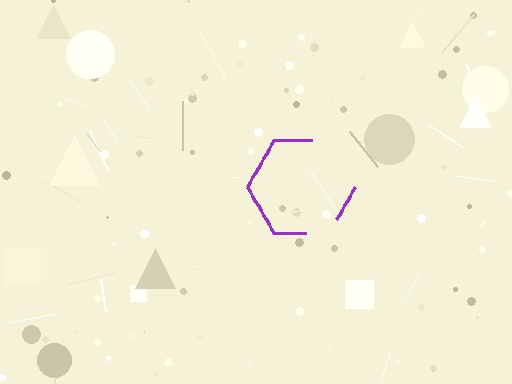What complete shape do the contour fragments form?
The contour fragments form a hexagon.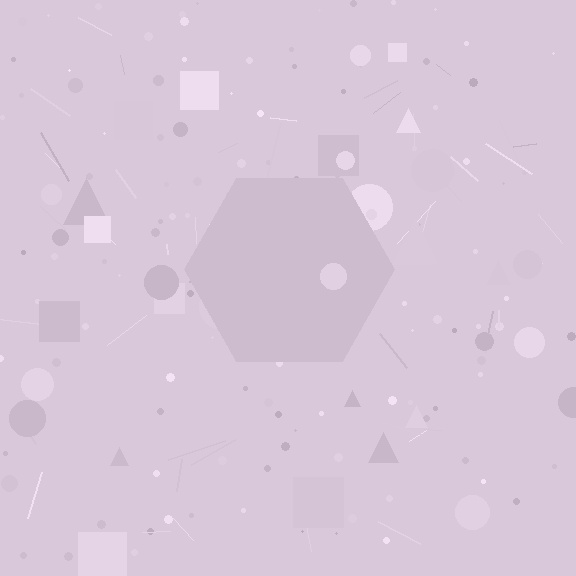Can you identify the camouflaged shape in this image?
The camouflaged shape is a hexagon.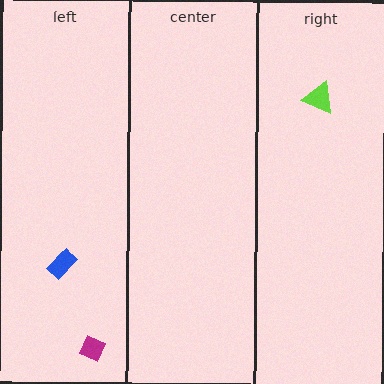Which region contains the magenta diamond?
The left region.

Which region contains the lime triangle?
The right region.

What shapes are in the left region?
The magenta diamond, the blue rectangle.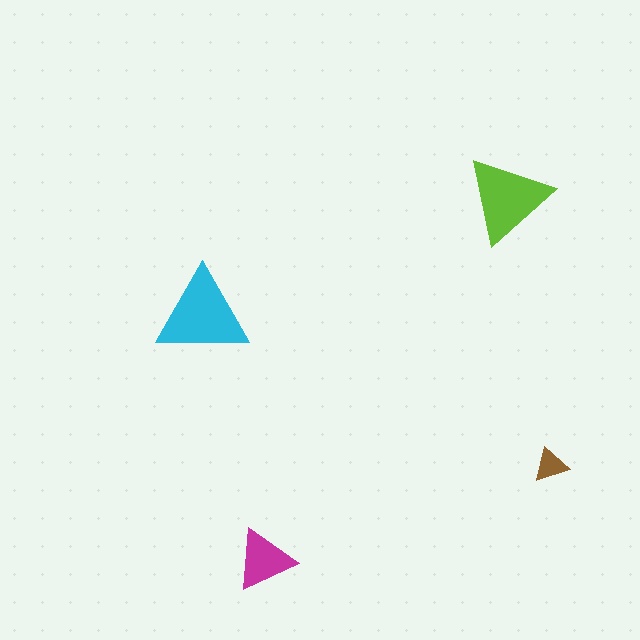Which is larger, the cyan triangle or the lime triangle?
The cyan one.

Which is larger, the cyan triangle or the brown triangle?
The cyan one.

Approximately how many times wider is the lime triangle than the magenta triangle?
About 1.5 times wider.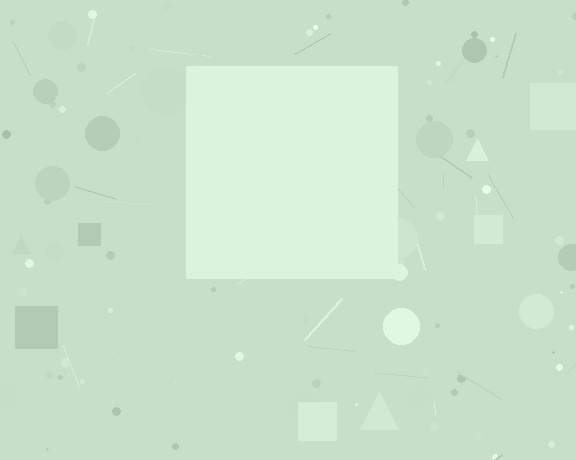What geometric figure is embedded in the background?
A square is embedded in the background.